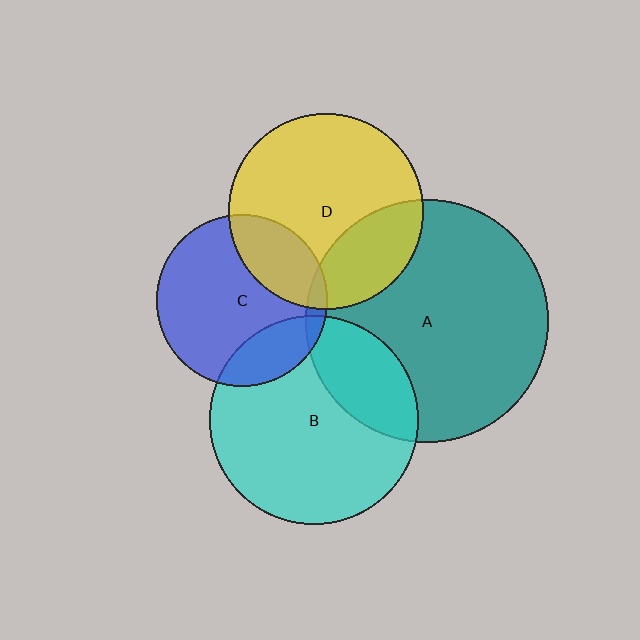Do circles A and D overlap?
Yes.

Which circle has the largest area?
Circle A (teal).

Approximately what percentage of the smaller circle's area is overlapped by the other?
Approximately 25%.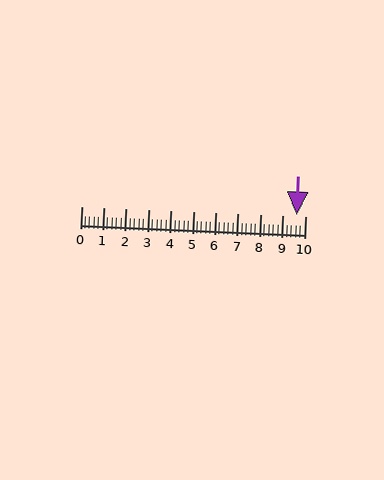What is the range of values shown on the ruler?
The ruler shows values from 0 to 10.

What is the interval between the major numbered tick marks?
The major tick marks are spaced 1 units apart.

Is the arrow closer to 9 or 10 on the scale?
The arrow is closer to 10.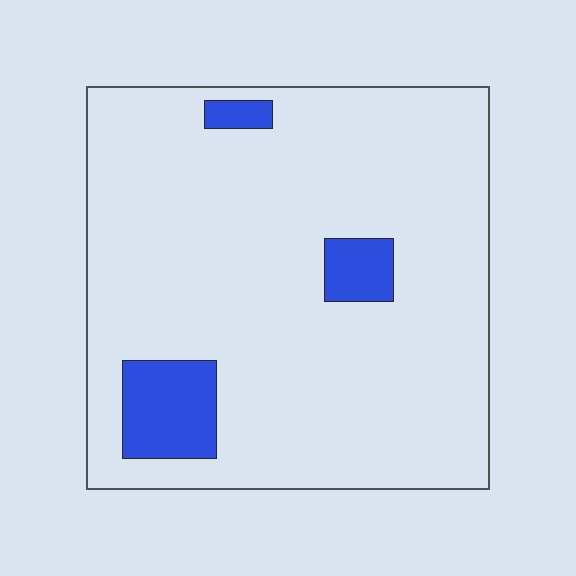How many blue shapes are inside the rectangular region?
3.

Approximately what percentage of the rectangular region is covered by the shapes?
Approximately 10%.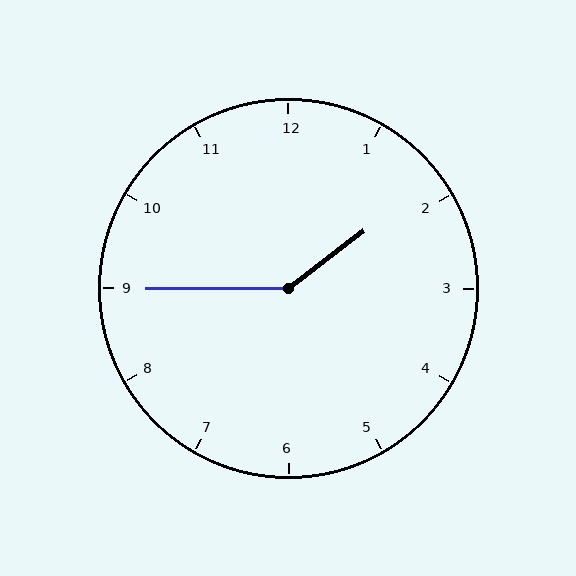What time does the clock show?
1:45.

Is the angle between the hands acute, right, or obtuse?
It is obtuse.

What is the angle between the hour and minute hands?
Approximately 142 degrees.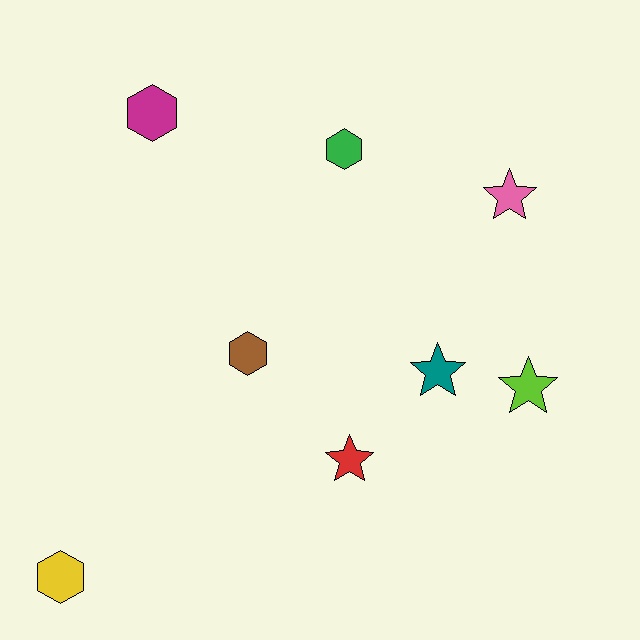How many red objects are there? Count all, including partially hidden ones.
There is 1 red object.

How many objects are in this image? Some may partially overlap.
There are 8 objects.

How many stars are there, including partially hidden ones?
There are 4 stars.